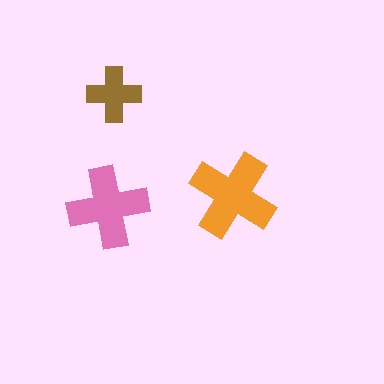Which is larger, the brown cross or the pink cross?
The pink one.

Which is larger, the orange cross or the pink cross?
The orange one.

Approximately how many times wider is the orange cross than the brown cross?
About 1.5 times wider.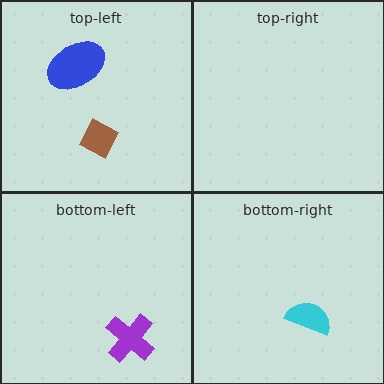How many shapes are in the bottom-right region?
1.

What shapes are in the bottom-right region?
The cyan semicircle.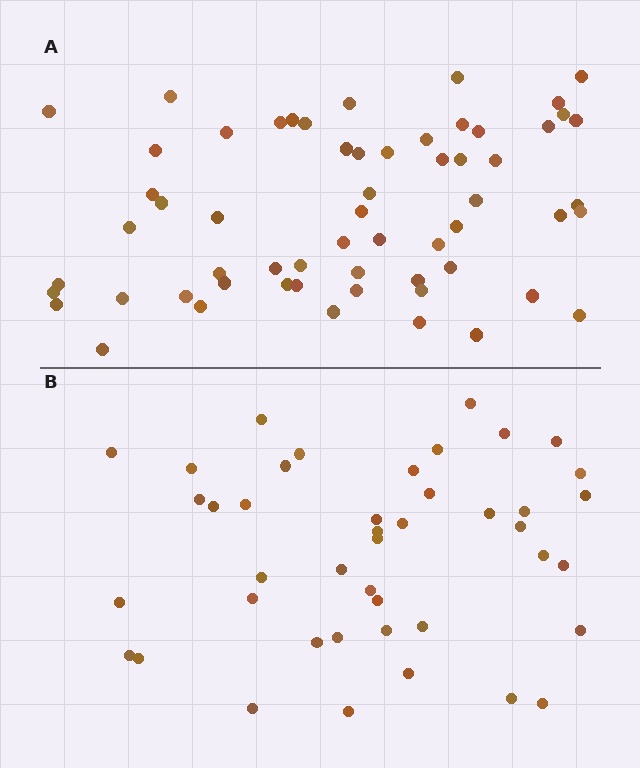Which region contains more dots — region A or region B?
Region A (the top region) has more dots.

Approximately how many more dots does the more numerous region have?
Region A has approximately 15 more dots than region B.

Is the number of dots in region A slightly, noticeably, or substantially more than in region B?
Region A has noticeably more, but not dramatically so. The ratio is roughly 1.4 to 1.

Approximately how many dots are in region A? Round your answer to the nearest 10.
About 60 dots.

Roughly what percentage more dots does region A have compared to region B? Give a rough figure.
About 40% more.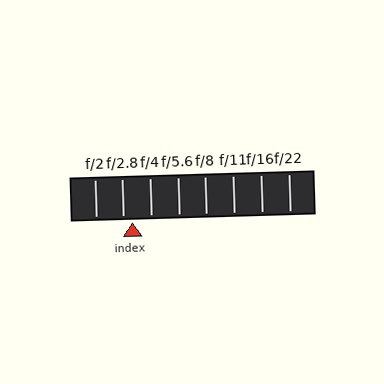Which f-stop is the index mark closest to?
The index mark is closest to f/2.8.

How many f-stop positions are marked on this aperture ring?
There are 8 f-stop positions marked.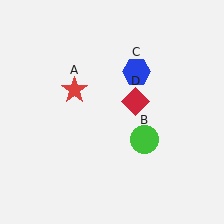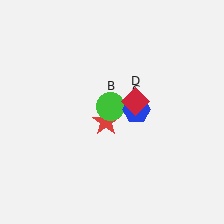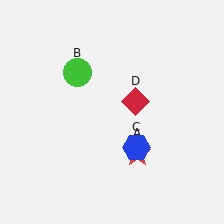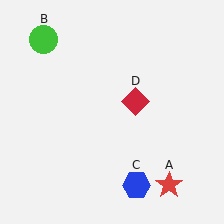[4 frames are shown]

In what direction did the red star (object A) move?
The red star (object A) moved down and to the right.